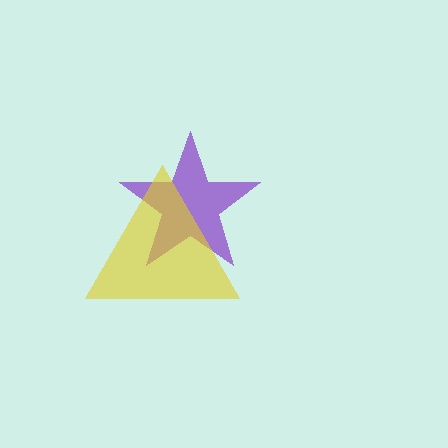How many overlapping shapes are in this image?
There are 2 overlapping shapes in the image.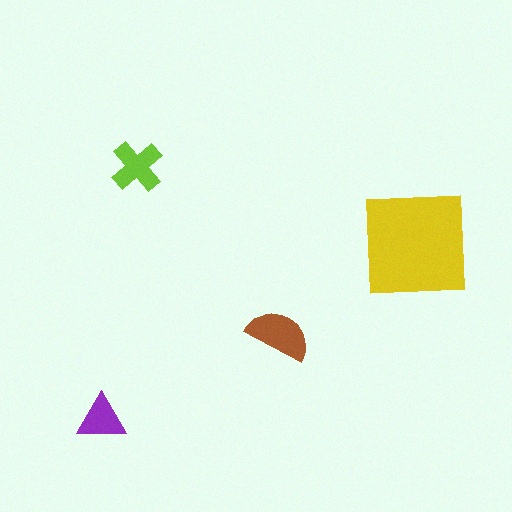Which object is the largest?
The yellow square.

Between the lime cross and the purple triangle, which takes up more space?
The lime cross.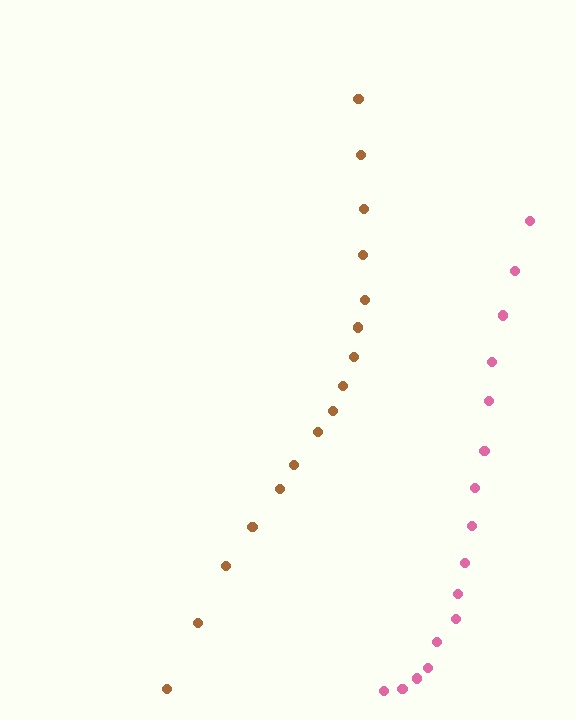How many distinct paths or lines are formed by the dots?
There are 2 distinct paths.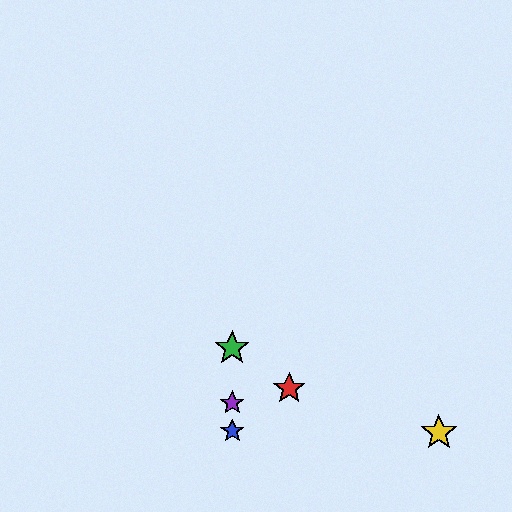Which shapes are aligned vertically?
The blue star, the green star, the purple star are aligned vertically.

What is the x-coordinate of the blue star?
The blue star is at x≈232.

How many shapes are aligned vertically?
3 shapes (the blue star, the green star, the purple star) are aligned vertically.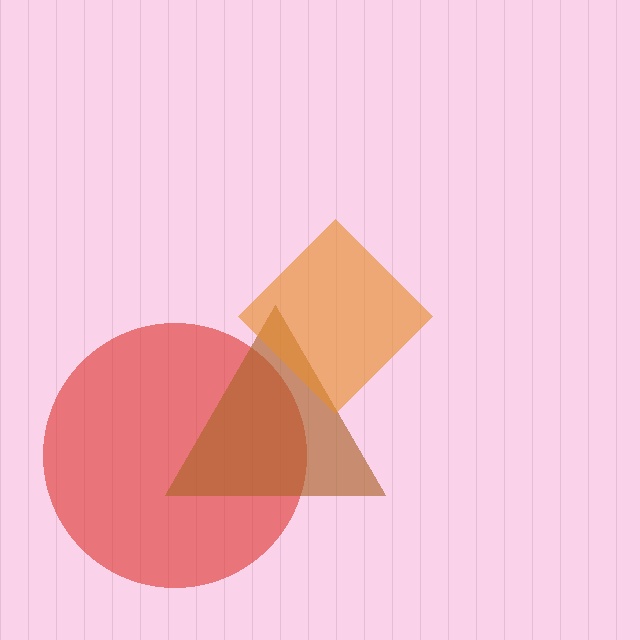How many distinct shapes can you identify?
There are 3 distinct shapes: a red circle, a brown triangle, an orange diamond.